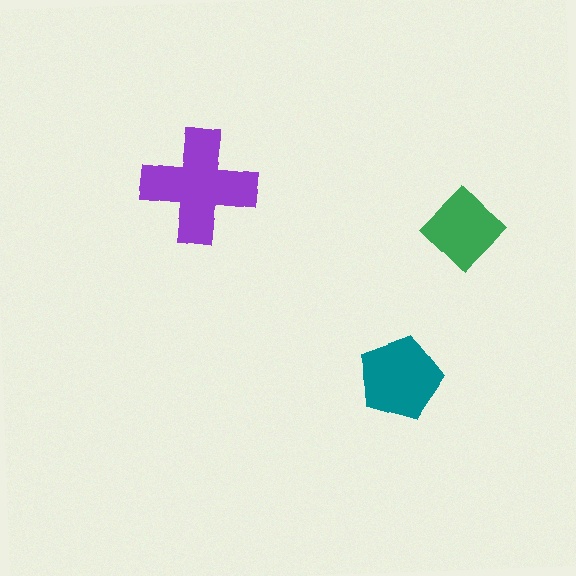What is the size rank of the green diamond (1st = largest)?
3rd.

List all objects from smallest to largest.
The green diamond, the teal pentagon, the purple cross.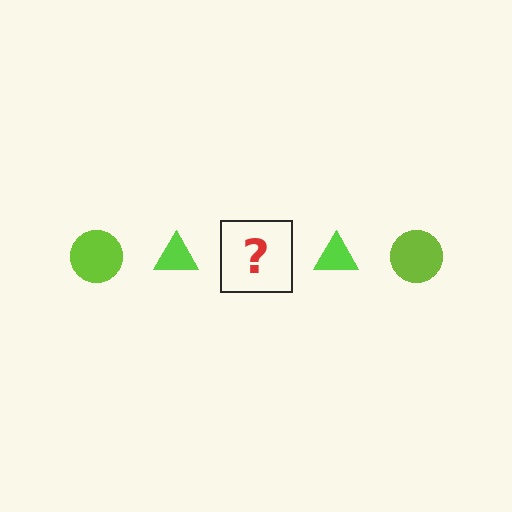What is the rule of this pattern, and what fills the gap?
The rule is that the pattern cycles through circle, triangle shapes in lime. The gap should be filled with a lime circle.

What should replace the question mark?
The question mark should be replaced with a lime circle.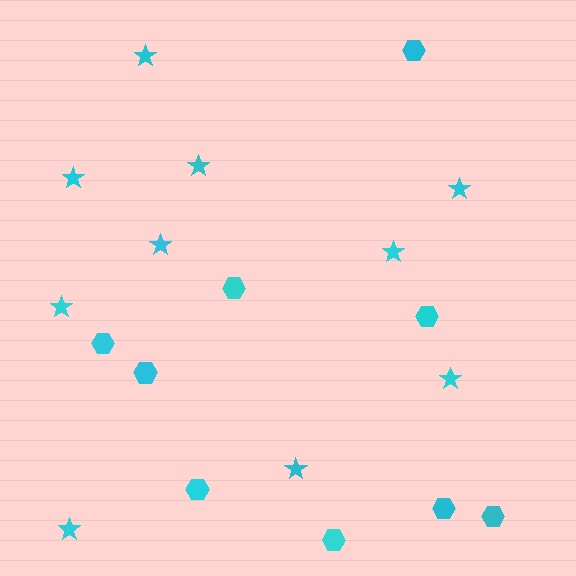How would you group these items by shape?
There are 2 groups: one group of stars (10) and one group of hexagons (9).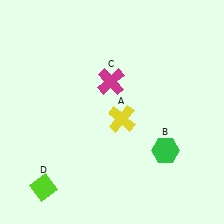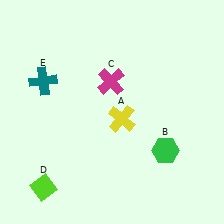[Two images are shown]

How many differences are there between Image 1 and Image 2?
There is 1 difference between the two images.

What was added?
A teal cross (E) was added in Image 2.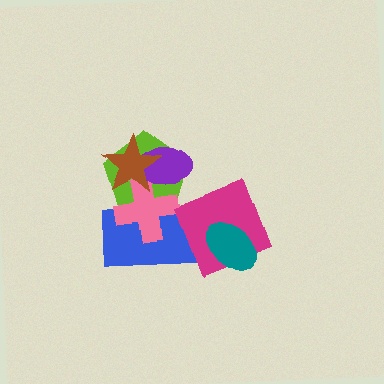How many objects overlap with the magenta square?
2 objects overlap with the magenta square.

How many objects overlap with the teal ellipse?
1 object overlaps with the teal ellipse.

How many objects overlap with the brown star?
3 objects overlap with the brown star.